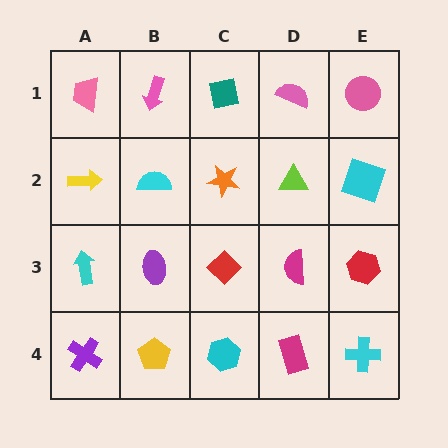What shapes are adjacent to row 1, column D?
A lime triangle (row 2, column D), a teal square (row 1, column C), a pink circle (row 1, column E).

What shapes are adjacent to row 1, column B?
A cyan semicircle (row 2, column B), a pink trapezoid (row 1, column A), a teal square (row 1, column C).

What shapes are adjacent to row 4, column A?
A cyan arrow (row 3, column A), a yellow pentagon (row 4, column B).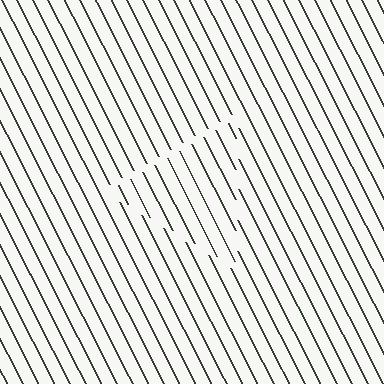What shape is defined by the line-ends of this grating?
An illusory triangle. The interior of the shape contains the same grating, shifted by half a period — the contour is defined by the phase discontinuity where line-ends from the inner and outer gratings abut.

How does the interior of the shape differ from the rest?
The interior of the shape contains the same grating, shifted by half a period — the contour is defined by the phase discontinuity where line-ends from the inner and outer gratings abut.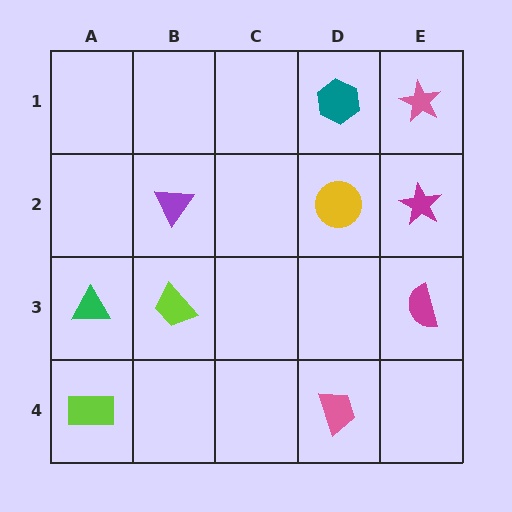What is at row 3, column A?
A green triangle.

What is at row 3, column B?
A lime trapezoid.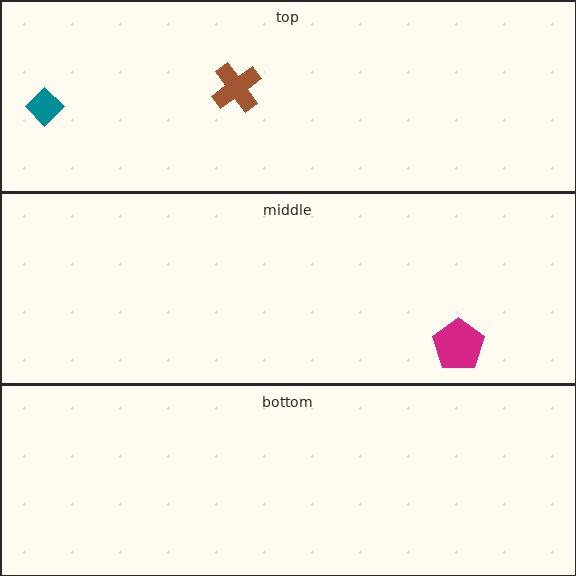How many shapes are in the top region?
2.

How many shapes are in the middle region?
1.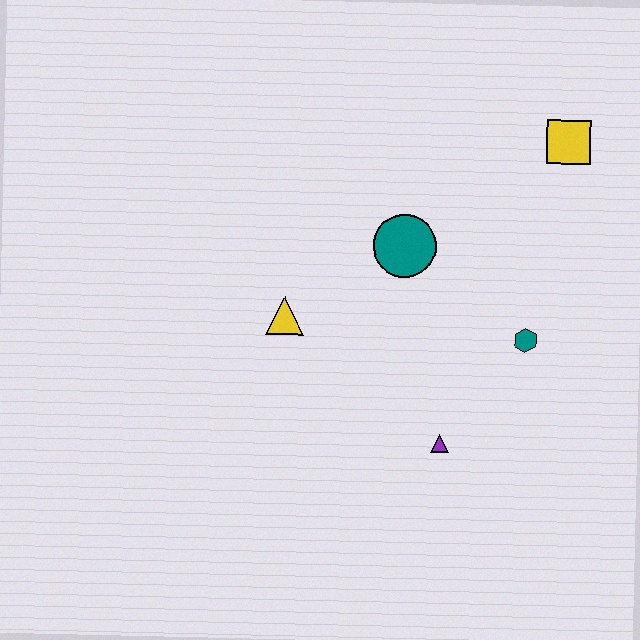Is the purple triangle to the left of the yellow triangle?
No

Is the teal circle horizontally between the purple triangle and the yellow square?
No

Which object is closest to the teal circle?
The yellow triangle is closest to the teal circle.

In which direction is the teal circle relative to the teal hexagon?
The teal circle is to the left of the teal hexagon.